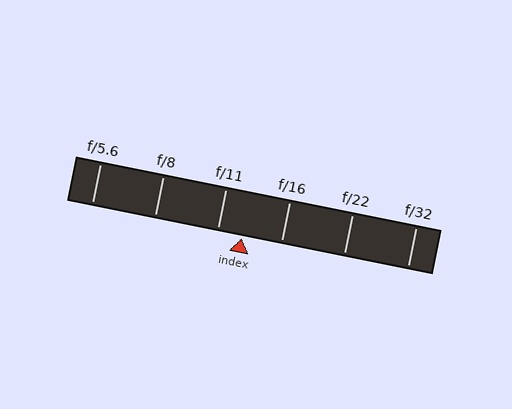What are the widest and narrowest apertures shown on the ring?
The widest aperture shown is f/5.6 and the narrowest is f/32.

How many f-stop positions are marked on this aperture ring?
There are 6 f-stop positions marked.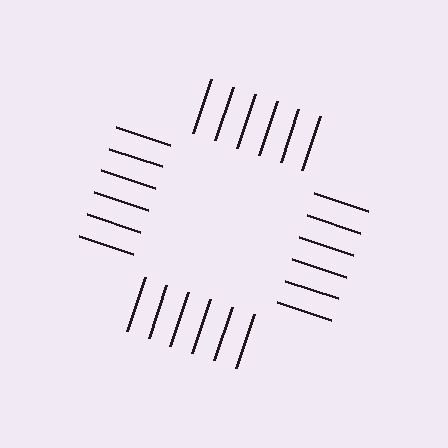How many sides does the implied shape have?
4 sides — the line-ends trace a square.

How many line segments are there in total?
24 — 6 along each of the 4 edges.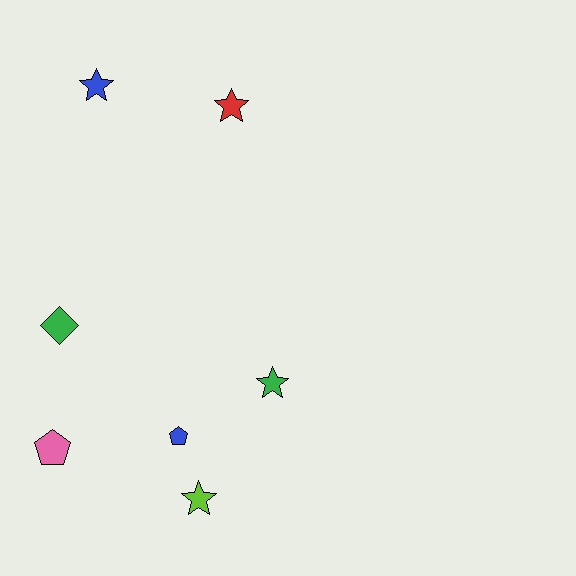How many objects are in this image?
There are 7 objects.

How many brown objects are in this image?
There are no brown objects.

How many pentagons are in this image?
There are 2 pentagons.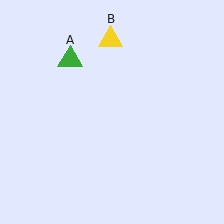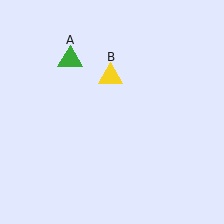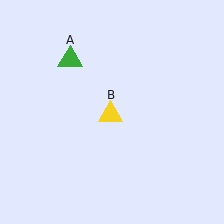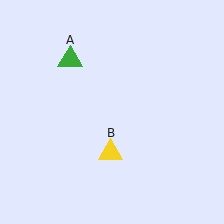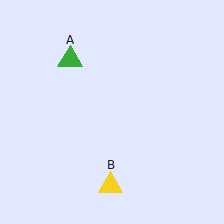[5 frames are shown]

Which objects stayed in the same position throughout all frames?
Green triangle (object A) remained stationary.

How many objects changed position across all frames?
1 object changed position: yellow triangle (object B).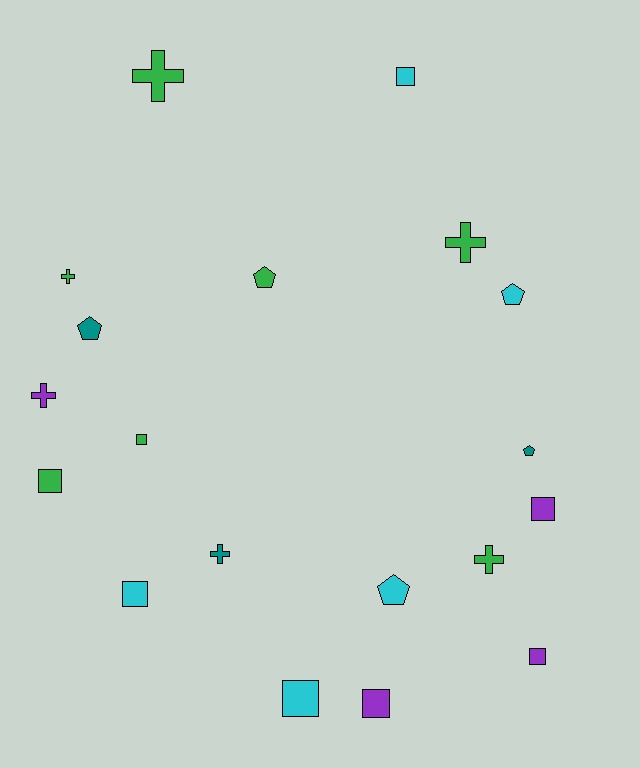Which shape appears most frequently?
Square, with 8 objects.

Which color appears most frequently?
Green, with 7 objects.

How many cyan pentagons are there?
There are 2 cyan pentagons.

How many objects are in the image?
There are 19 objects.